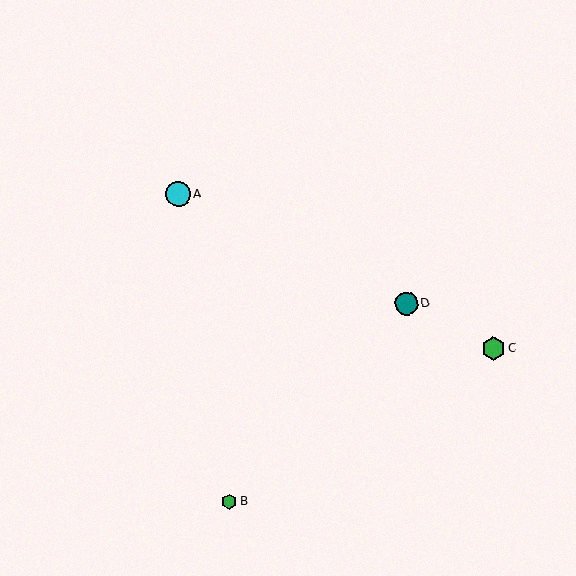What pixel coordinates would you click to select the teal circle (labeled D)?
Click at (406, 304) to select the teal circle D.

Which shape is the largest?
The cyan circle (labeled A) is the largest.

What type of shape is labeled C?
Shape C is a green hexagon.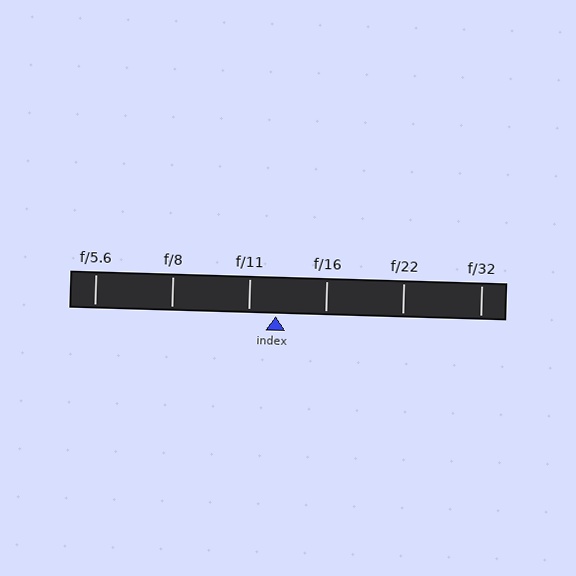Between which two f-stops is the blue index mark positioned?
The index mark is between f/11 and f/16.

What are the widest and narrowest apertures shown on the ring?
The widest aperture shown is f/5.6 and the narrowest is f/32.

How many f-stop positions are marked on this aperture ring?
There are 6 f-stop positions marked.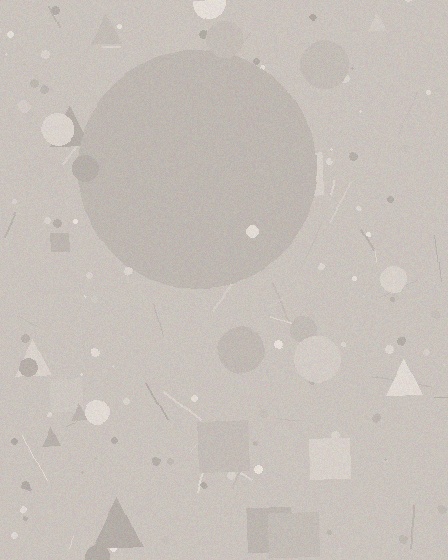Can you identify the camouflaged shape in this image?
The camouflaged shape is a circle.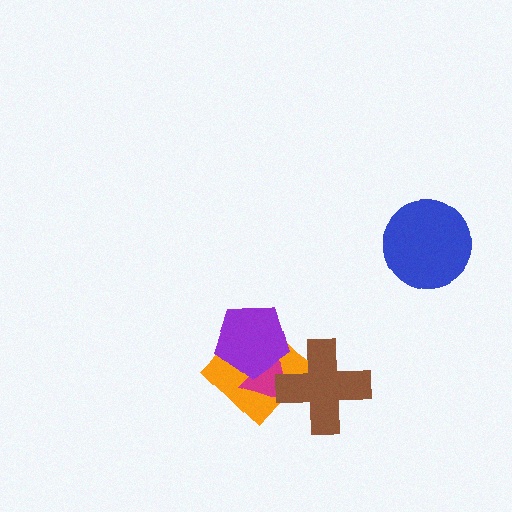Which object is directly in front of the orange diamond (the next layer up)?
The magenta triangle is directly in front of the orange diamond.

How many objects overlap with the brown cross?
2 objects overlap with the brown cross.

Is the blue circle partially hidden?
No, no other shape covers it.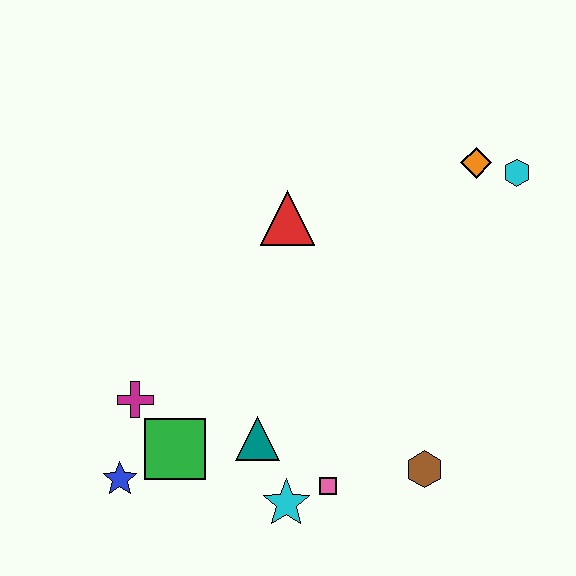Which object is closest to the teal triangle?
The cyan star is closest to the teal triangle.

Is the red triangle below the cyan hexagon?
Yes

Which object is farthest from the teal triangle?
The cyan hexagon is farthest from the teal triangle.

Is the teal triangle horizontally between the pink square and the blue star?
Yes